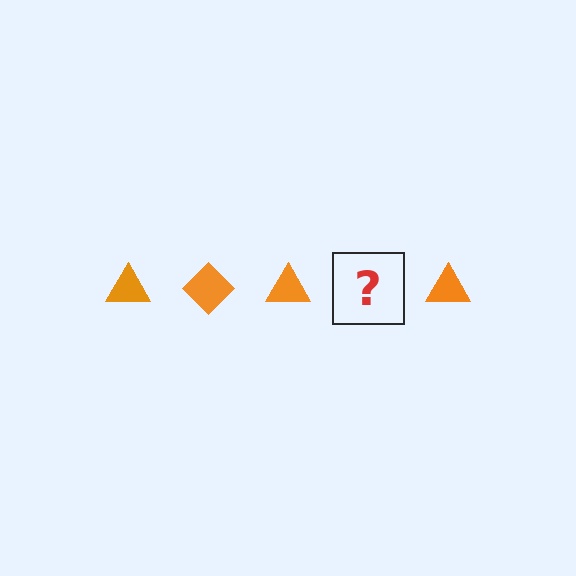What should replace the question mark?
The question mark should be replaced with an orange diamond.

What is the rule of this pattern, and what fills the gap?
The rule is that the pattern cycles through triangle, diamond shapes in orange. The gap should be filled with an orange diamond.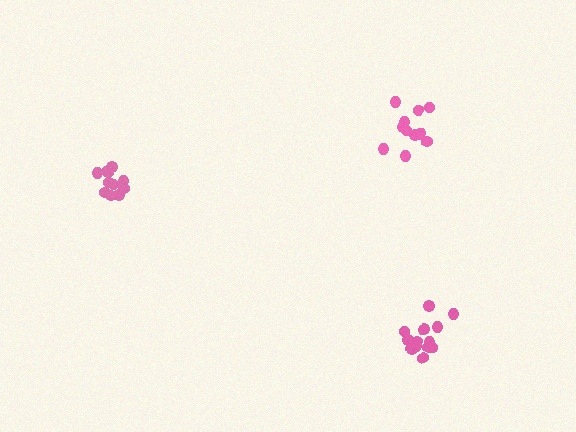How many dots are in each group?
Group 1: 13 dots, Group 2: 11 dots, Group 3: 11 dots (35 total).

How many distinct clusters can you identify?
There are 3 distinct clusters.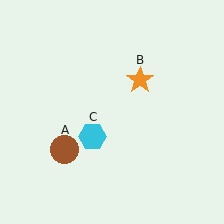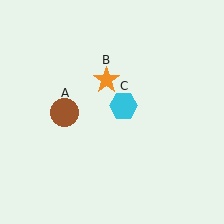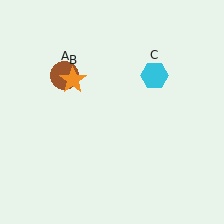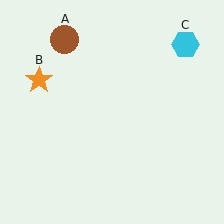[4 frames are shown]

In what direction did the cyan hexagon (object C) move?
The cyan hexagon (object C) moved up and to the right.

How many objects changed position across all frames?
3 objects changed position: brown circle (object A), orange star (object B), cyan hexagon (object C).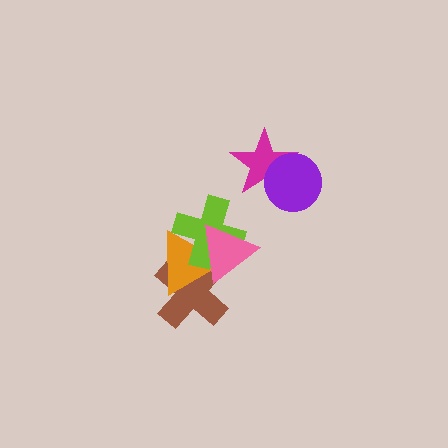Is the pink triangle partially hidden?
No, no other shape covers it.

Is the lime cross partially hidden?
Yes, it is partially covered by another shape.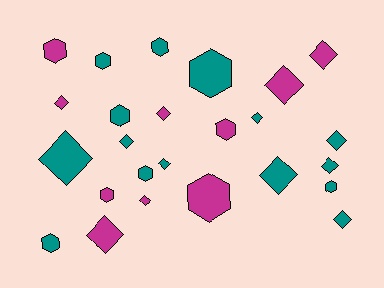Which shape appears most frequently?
Diamond, with 14 objects.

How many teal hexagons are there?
There are 7 teal hexagons.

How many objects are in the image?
There are 25 objects.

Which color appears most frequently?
Teal, with 15 objects.